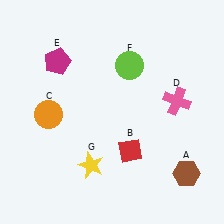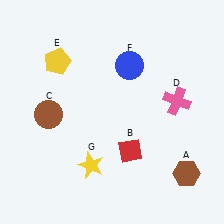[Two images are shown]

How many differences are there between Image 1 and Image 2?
There are 3 differences between the two images.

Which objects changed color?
C changed from orange to brown. E changed from magenta to yellow. F changed from lime to blue.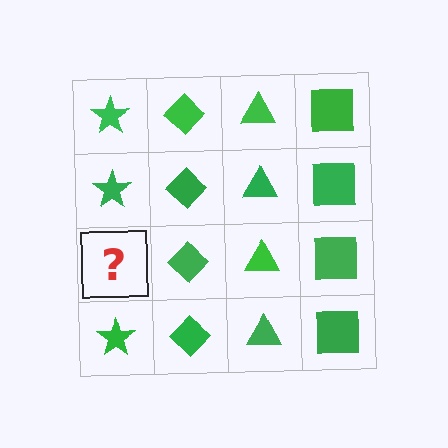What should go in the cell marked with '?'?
The missing cell should contain a green star.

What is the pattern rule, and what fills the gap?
The rule is that each column has a consistent shape. The gap should be filled with a green star.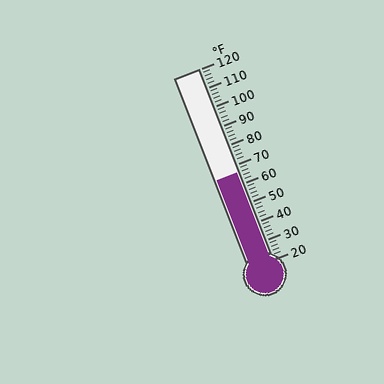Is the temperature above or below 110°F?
The temperature is below 110°F.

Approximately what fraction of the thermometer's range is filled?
The thermometer is filled to approximately 45% of its range.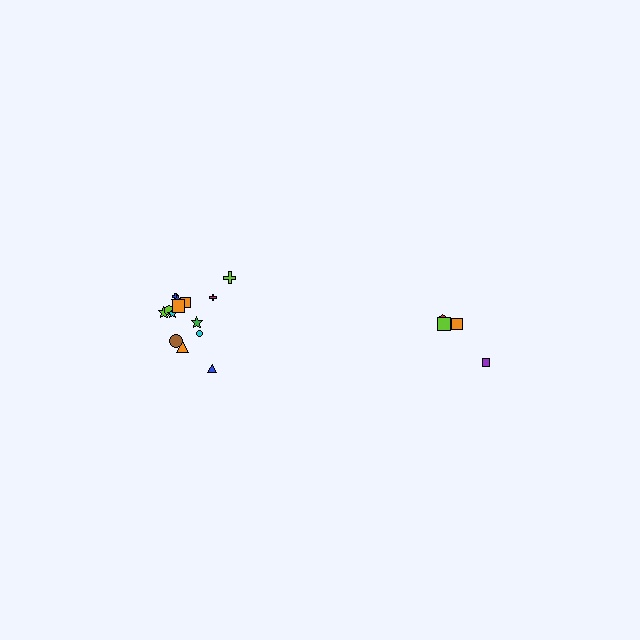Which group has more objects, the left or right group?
The left group.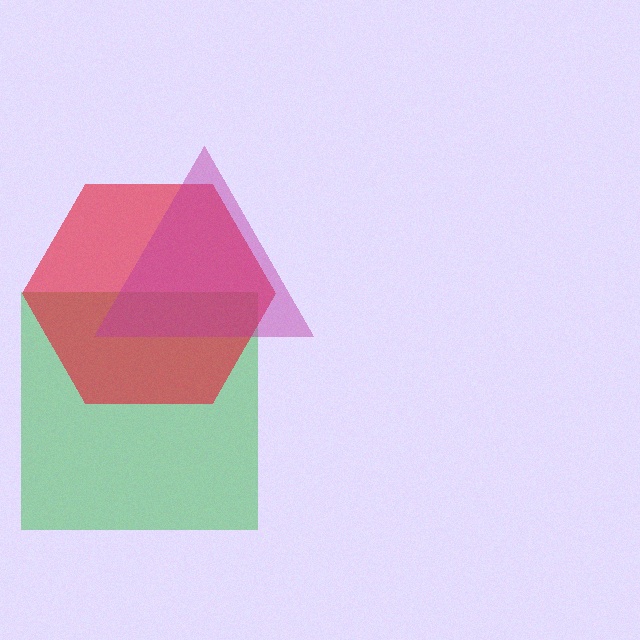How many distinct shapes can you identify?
There are 3 distinct shapes: a green square, a red hexagon, a magenta triangle.